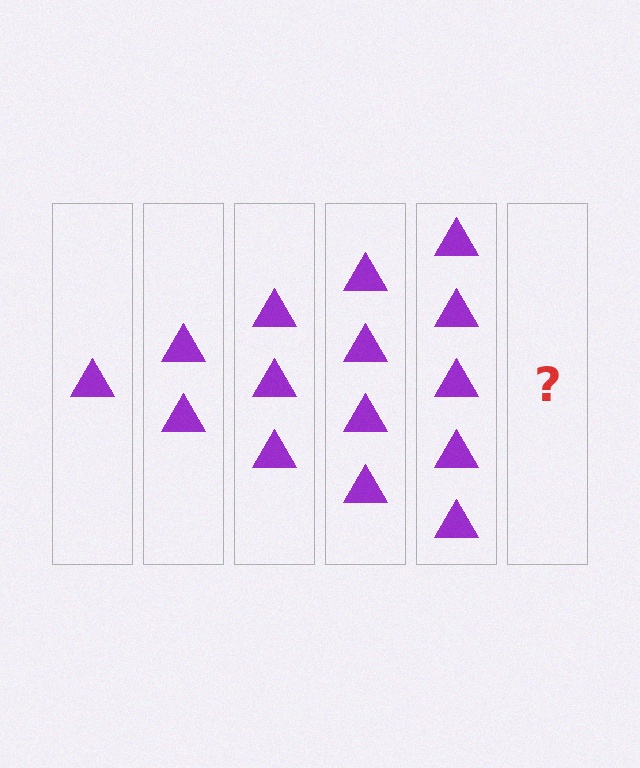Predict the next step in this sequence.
The next step is 6 triangles.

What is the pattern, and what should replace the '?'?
The pattern is that each step adds one more triangle. The '?' should be 6 triangles.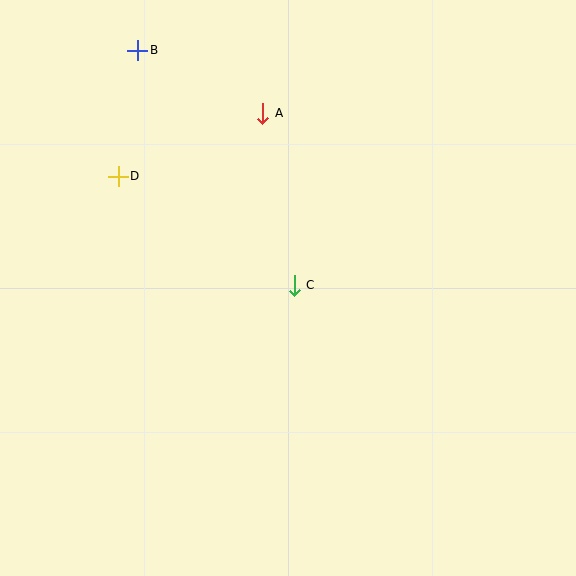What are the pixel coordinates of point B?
Point B is at (138, 50).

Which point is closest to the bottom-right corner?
Point C is closest to the bottom-right corner.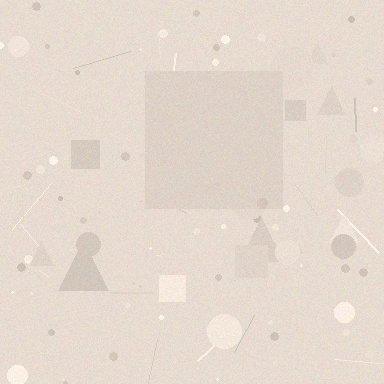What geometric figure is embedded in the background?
A square is embedded in the background.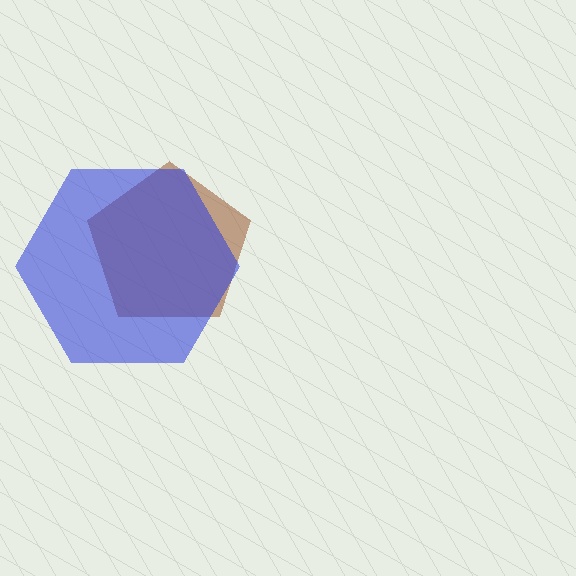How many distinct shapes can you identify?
There are 2 distinct shapes: a brown pentagon, a blue hexagon.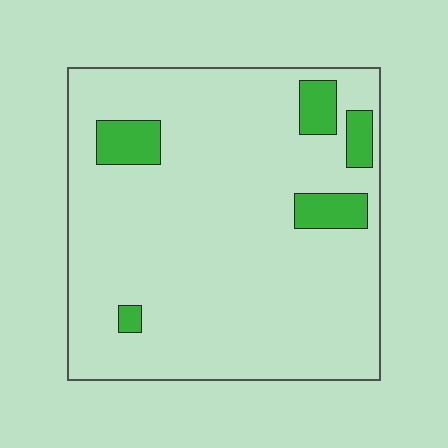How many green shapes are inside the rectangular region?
5.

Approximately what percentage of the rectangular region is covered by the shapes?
Approximately 10%.